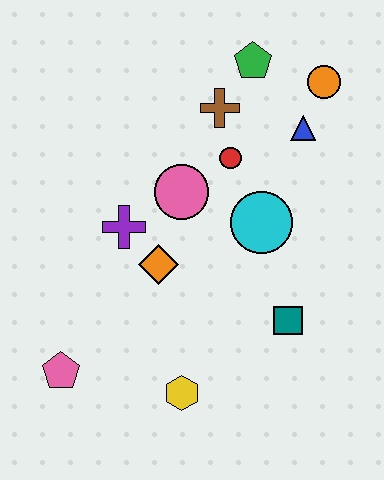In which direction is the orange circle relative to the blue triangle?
The orange circle is above the blue triangle.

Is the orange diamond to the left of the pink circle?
Yes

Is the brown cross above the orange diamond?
Yes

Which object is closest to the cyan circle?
The red circle is closest to the cyan circle.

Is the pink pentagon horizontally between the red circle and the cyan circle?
No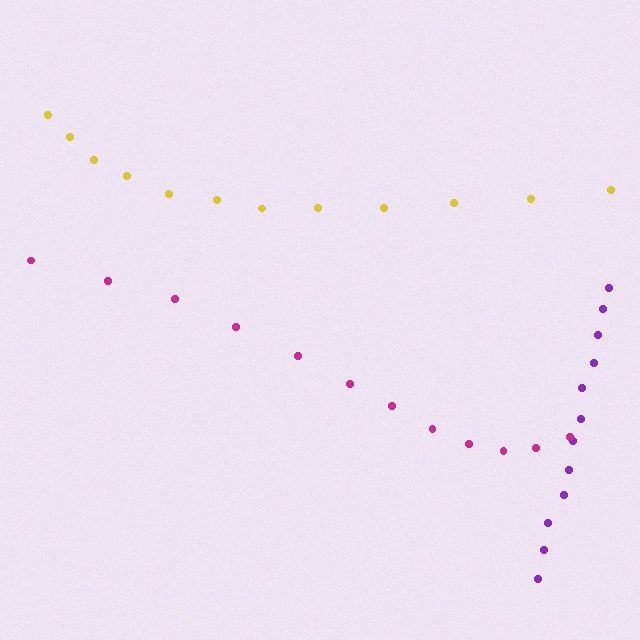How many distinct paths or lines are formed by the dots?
There are 3 distinct paths.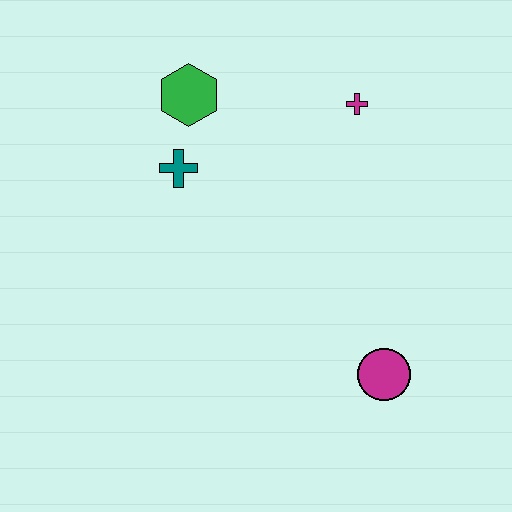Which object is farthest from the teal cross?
The magenta circle is farthest from the teal cross.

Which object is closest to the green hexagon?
The teal cross is closest to the green hexagon.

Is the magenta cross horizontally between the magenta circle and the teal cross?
Yes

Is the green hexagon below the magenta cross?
No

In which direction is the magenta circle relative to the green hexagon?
The magenta circle is below the green hexagon.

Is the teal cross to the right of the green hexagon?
No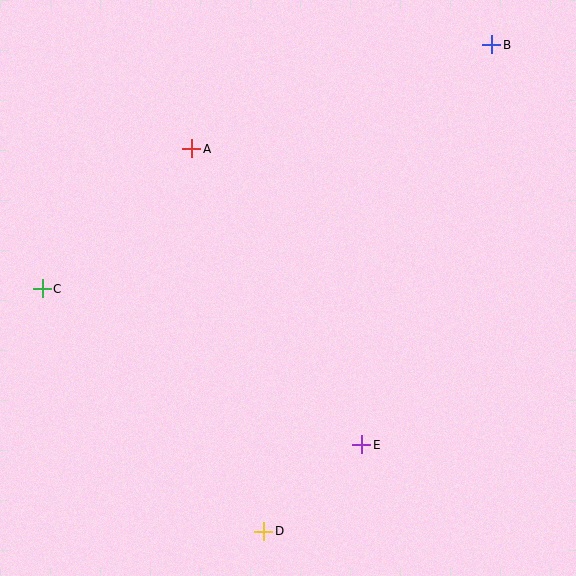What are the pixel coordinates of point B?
Point B is at (492, 45).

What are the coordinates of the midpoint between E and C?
The midpoint between E and C is at (202, 367).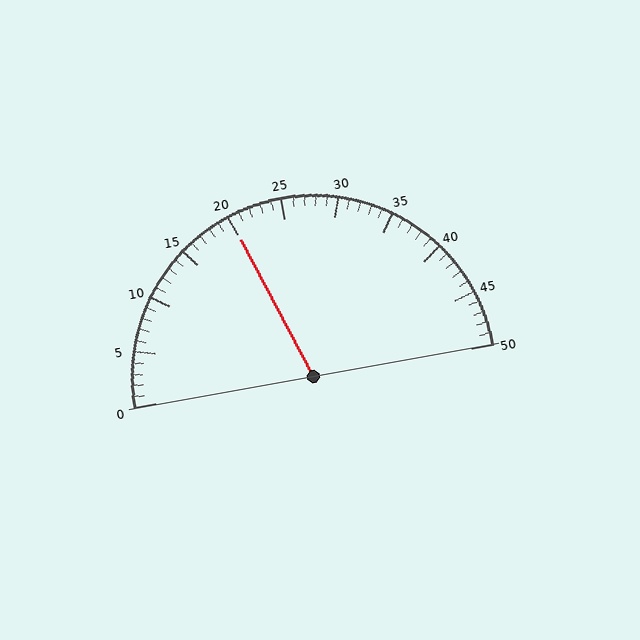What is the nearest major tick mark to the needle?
The nearest major tick mark is 20.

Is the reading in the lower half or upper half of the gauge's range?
The reading is in the lower half of the range (0 to 50).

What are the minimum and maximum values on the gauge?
The gauge ranges from 0 to 50.